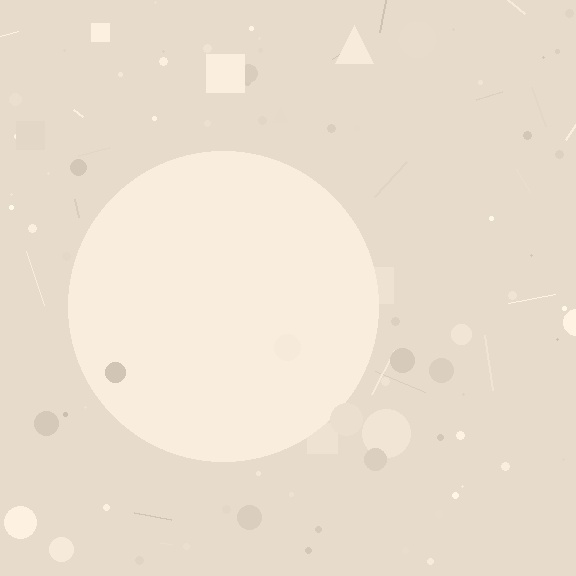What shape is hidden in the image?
A circle is hidden in the image.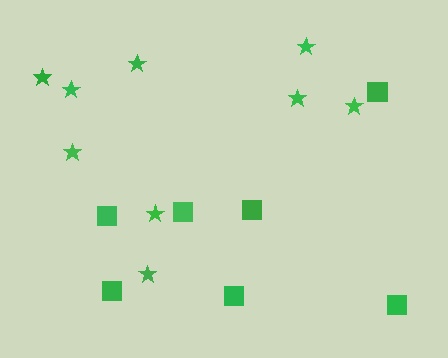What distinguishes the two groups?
There are 2 groups: one group of squares (7) and one group of stars (9).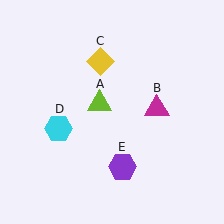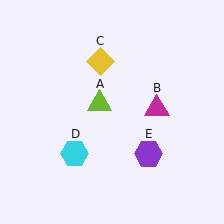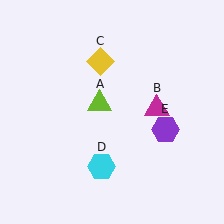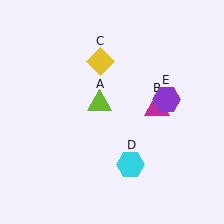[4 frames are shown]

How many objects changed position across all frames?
2 objects changed position: cyan hexagon (object D), purple hexagon (object E).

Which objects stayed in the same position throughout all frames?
Lime triangle (object A) and magenta triangle (object B) and yellow diamond (object C) remained stationary.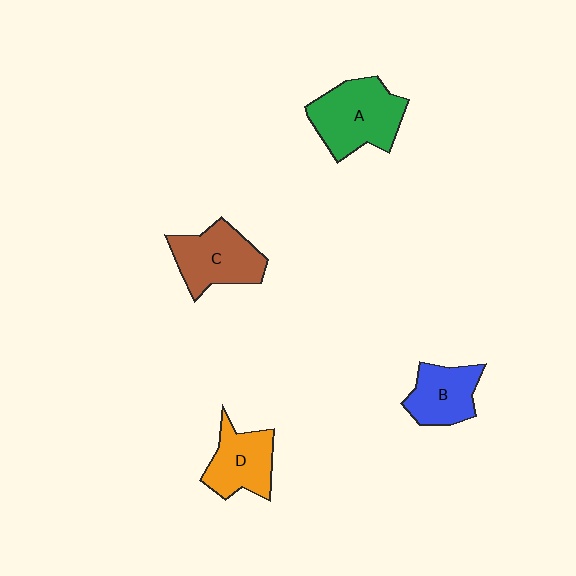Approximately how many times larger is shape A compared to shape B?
Approximately 1.5 times.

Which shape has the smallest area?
Shape B (blue).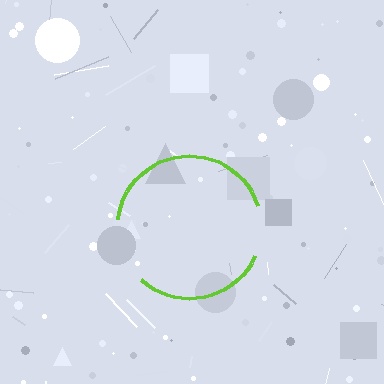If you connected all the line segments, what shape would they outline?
They would outline a circle.